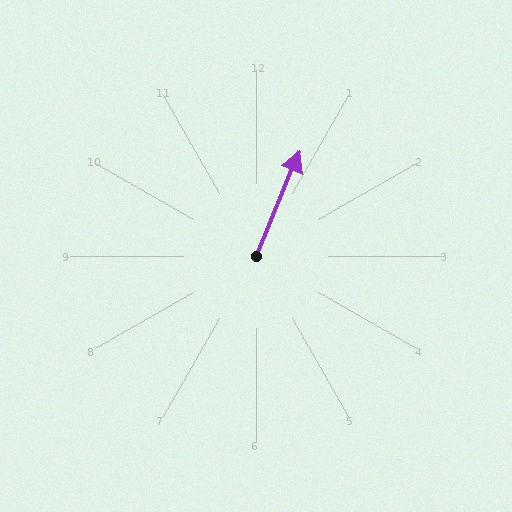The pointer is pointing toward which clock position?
Roughly 1 o'clock.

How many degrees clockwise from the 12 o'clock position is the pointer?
Approximately 23 degrees.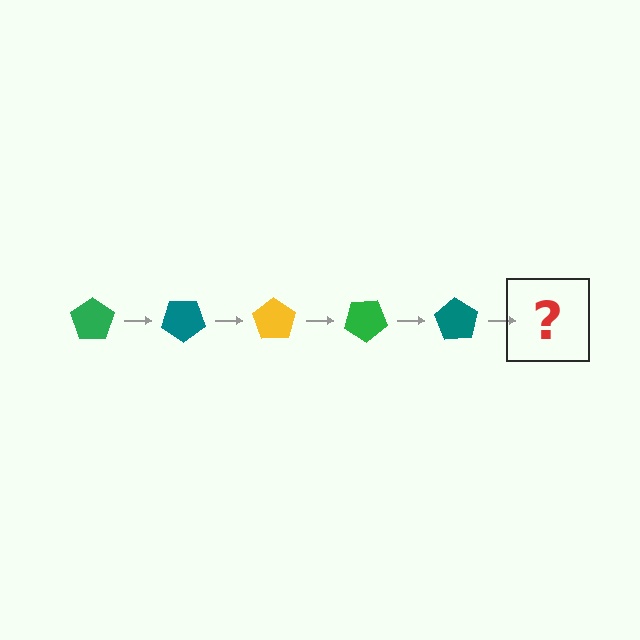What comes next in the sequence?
The next element should be a yellow pentagon, rotated 175 degrees from the start.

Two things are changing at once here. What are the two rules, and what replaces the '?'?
The two rules are that it rotates 35 degrees each step and the color cycles through green, teal, and yellow. The '?' should be a yellow pentagon, rotated 175 degrees from the start.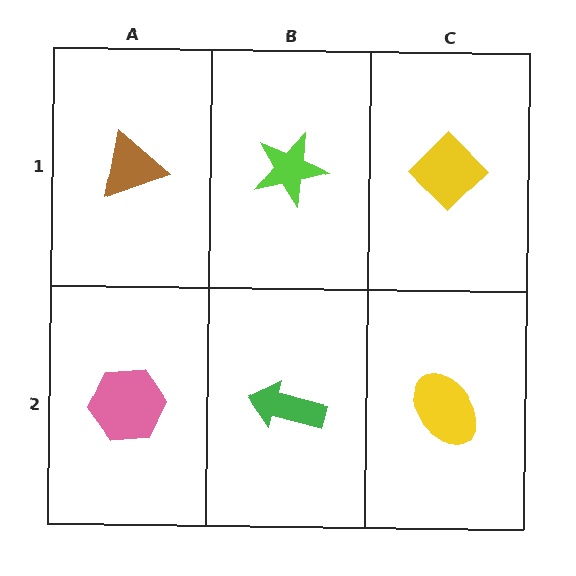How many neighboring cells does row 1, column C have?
2.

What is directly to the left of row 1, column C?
A lime star.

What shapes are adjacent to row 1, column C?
A yellow ellipse (row 2, column C), a lime star (row 1, column B).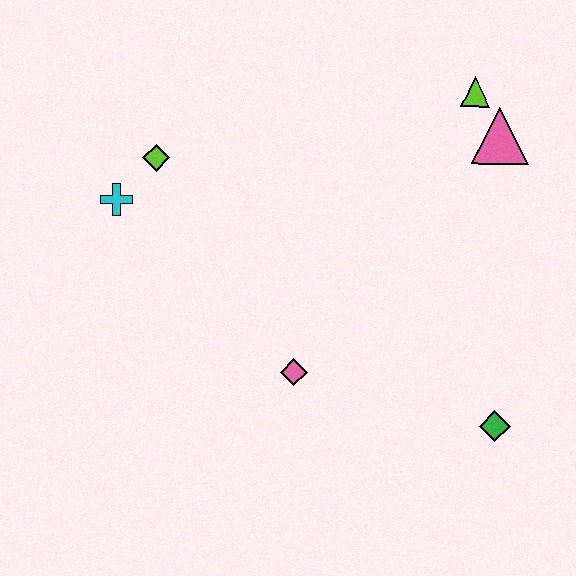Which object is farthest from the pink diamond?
The lime triangle is farthest from the pink diamond.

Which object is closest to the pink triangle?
The lime triangle is closest to the pink triangle.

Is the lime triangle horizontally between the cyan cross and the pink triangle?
Yes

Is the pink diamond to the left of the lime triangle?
Yes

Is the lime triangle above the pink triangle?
Yes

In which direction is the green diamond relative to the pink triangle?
The green diamond is below the pink triangle.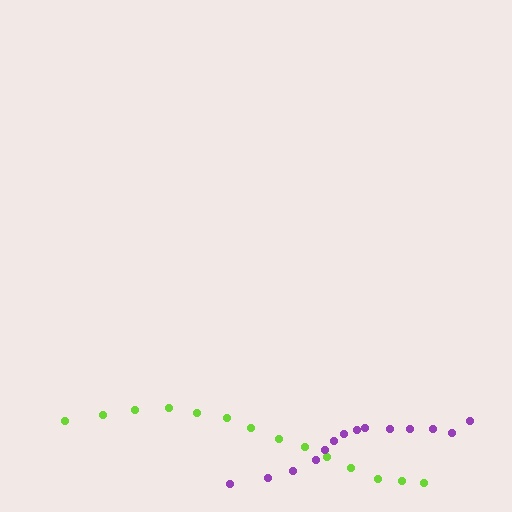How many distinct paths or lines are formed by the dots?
There are 2 distinct paths.